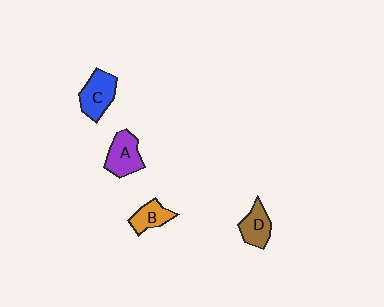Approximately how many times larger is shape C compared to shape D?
Approximately 1.3 times.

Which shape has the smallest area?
Shape B (orange).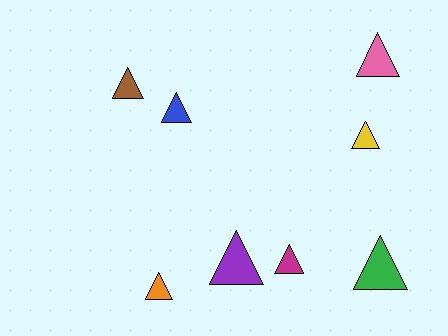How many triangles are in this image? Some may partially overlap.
There are 8 triangles.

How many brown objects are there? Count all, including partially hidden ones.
There is 1 brown object.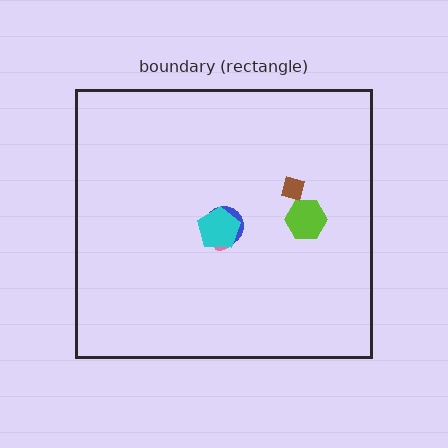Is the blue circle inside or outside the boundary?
Inside.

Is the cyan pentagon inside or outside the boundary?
Inside.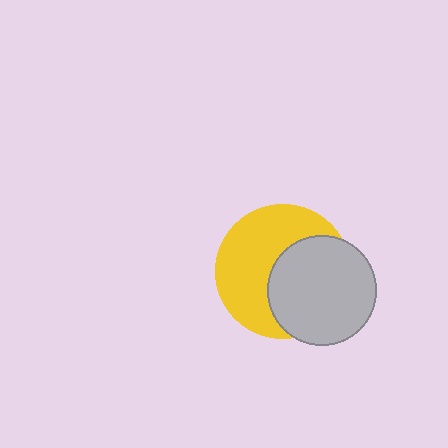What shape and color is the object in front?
The object in front is a light gray circle.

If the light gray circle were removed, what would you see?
You would see the complete yellow circle.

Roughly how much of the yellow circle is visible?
About half of it is visible (roughly 55%).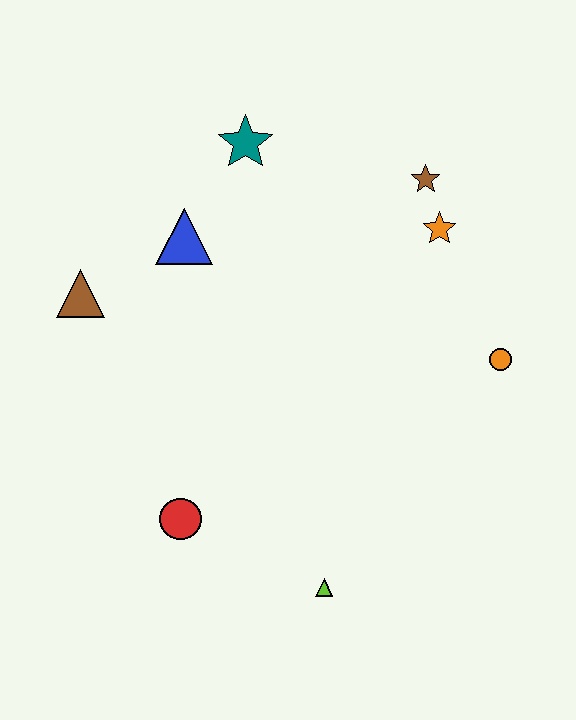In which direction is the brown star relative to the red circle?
The brown star is above the red circle.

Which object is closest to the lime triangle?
The red circle is closest to the lime triangle.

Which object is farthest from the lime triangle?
The teal star is farthest from the lime triangle.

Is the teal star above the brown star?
Yes